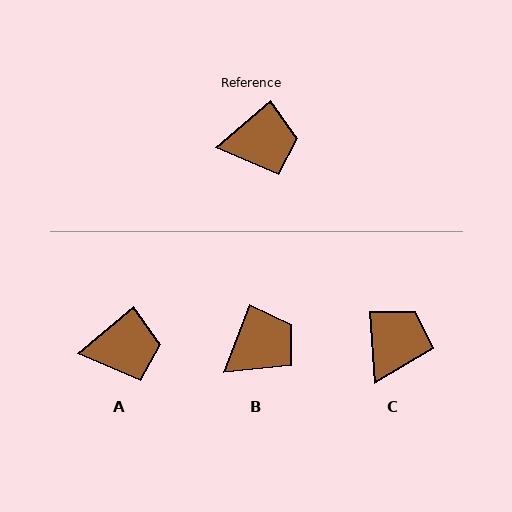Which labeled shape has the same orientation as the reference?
A.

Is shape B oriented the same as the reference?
No, it is off by about 29 degrees.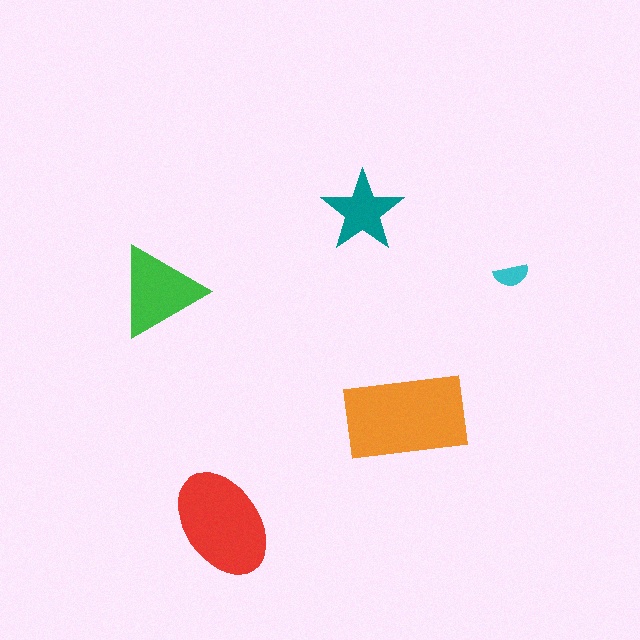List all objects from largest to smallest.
The orange rectangle, the red ellipse, the green triangle, the teal star, the cyan semicircle.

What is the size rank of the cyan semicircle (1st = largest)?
5th.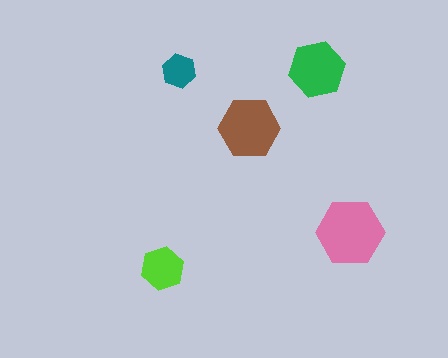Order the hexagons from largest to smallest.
the pink one, the brown one, the green one, the lime one, the teal one.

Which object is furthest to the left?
The lime hexagon is leftmost.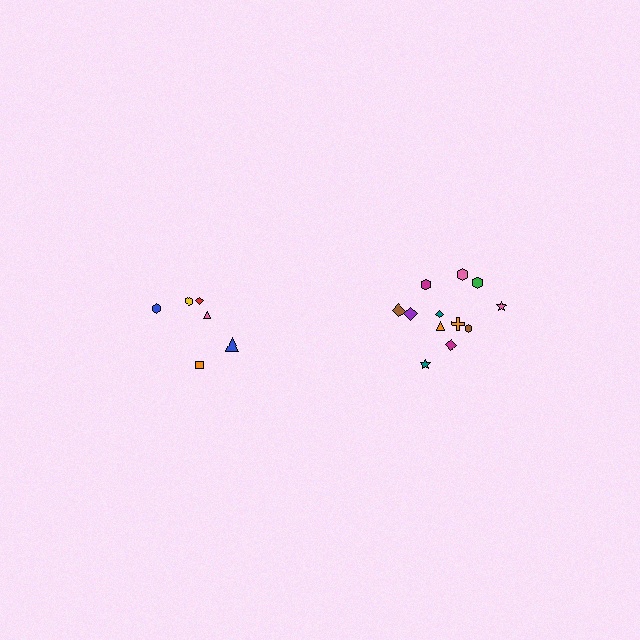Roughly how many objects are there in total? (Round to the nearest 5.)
Roughly 20 objects in total.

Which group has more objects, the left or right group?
The right group.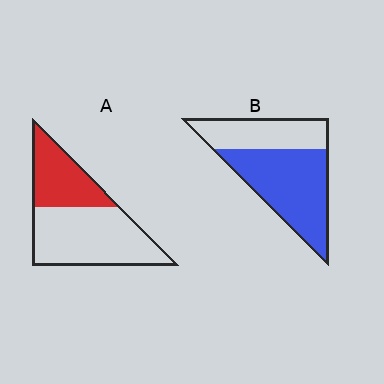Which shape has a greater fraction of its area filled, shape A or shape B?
Shape B.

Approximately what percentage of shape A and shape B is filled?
A is approximately 35% and B is approximately 65%.